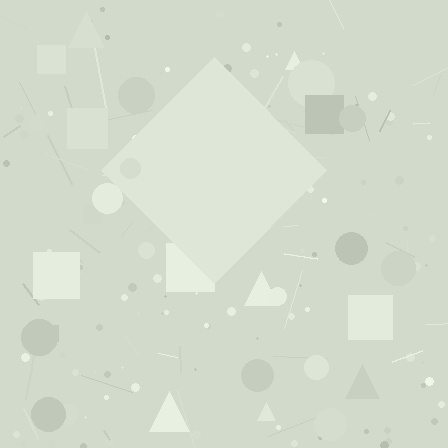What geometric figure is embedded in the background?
A diamond is embedded in the background.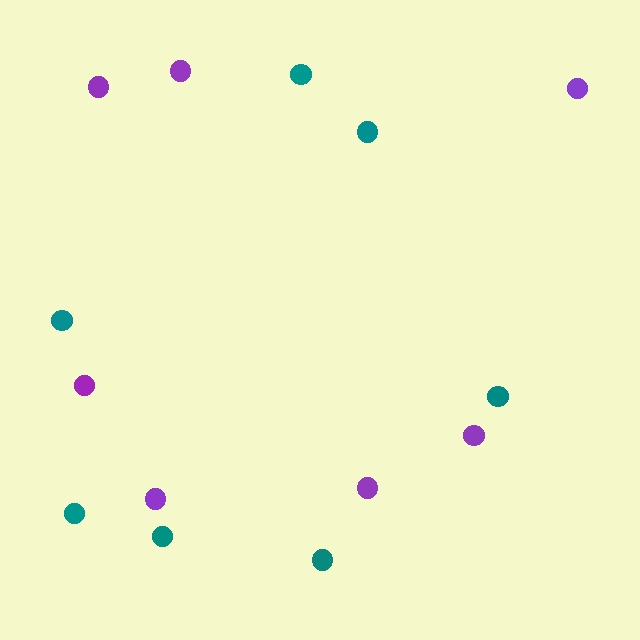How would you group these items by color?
There are 2 groups: one group of teal circles (7) and one group of purple circles (7).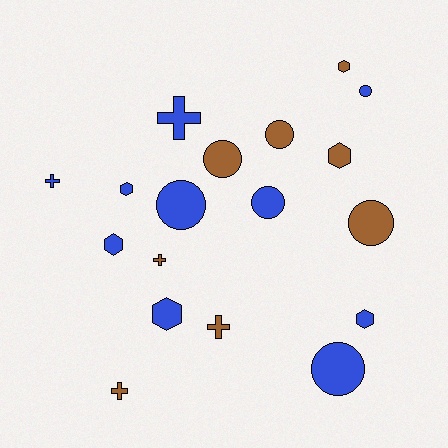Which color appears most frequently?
Blue, with 10 objects.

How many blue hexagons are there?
There are 4 blue hexagons.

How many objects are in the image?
There are 18 objects.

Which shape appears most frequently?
Circle, with 7 objects.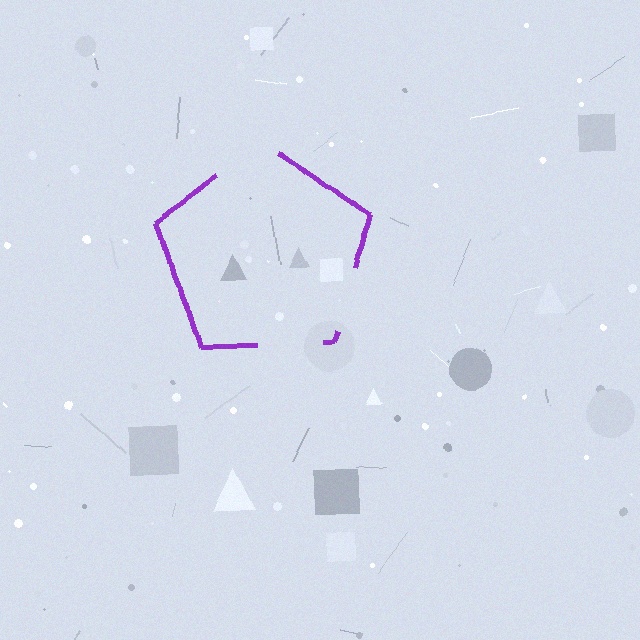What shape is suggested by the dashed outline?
The dashed outline suggests a pentagon.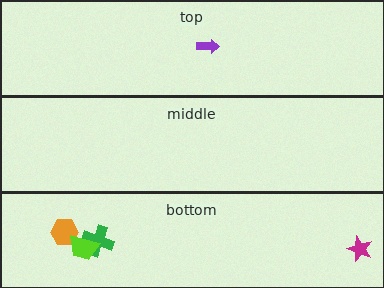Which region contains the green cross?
The bottom region.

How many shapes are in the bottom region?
4.